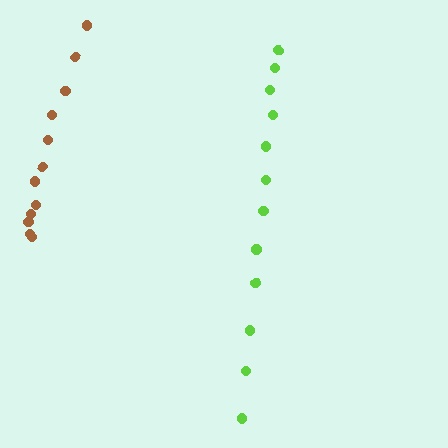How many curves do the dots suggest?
There are 2 distinct paths.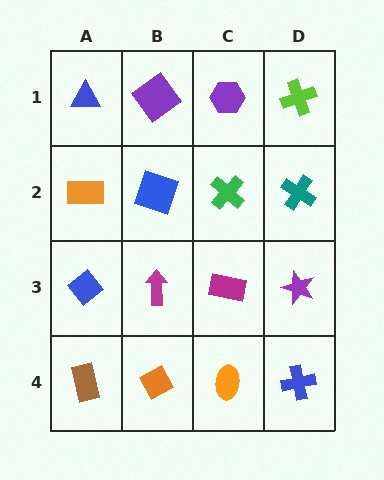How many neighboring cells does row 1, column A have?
2.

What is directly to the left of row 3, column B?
A blue diamond.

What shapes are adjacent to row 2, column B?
A purple diamond (row 1, column B), a magenta arrow (row 3, column B), an orange rectangle (row 2, column A), a green cross (row 2, column C).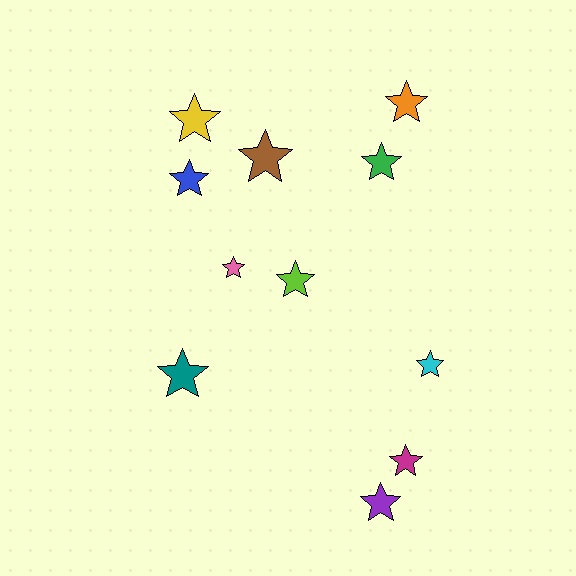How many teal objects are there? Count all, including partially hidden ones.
There is 1 teal object.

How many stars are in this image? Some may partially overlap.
There are 11 stars.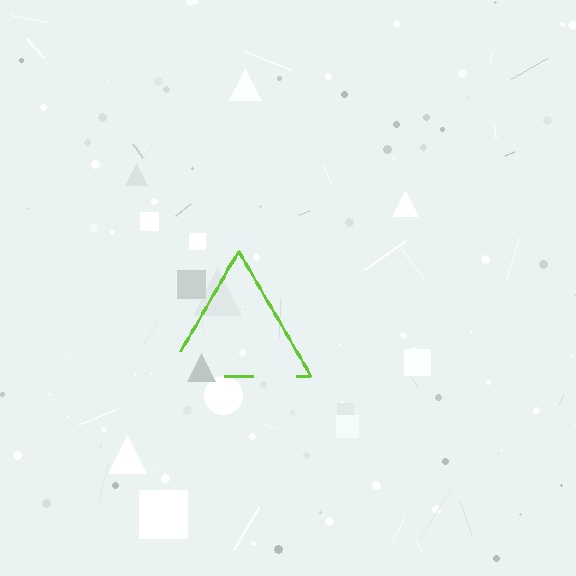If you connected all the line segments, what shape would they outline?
They would outline a triangle.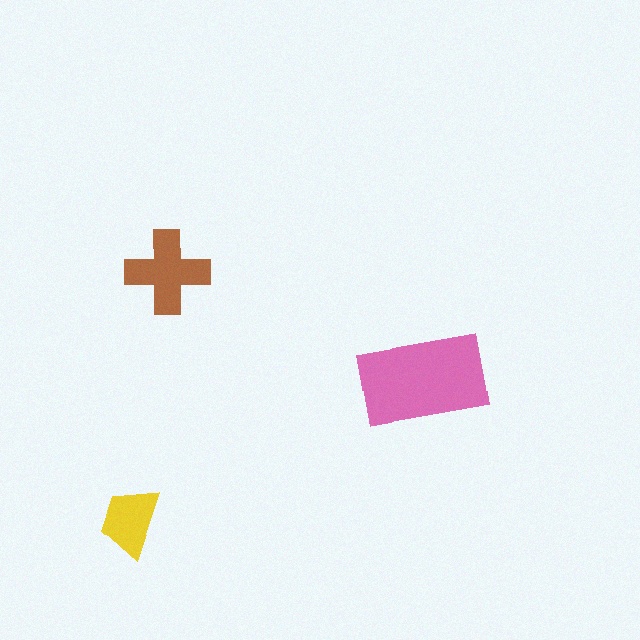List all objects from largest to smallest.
The pink rectangle, the brown cross, the yellow trapezoid.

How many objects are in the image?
There are 3 objects in the image.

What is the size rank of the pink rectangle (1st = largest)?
1st.